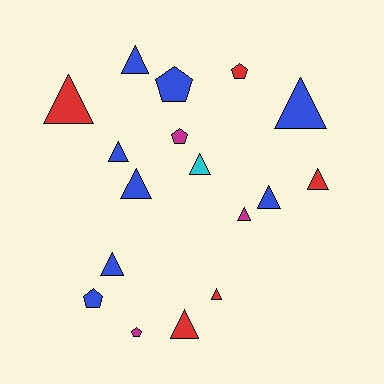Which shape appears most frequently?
Triangle, with 12 objects.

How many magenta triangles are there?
There is 1 magenta triangle.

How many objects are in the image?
There are 17 objects.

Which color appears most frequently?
Blue, with 8 objects.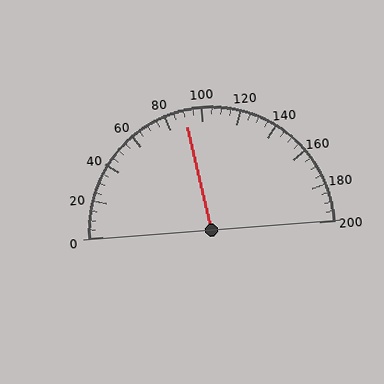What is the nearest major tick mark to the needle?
The nearest major tick mark is 80.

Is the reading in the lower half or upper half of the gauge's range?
The reading is in the lower half of the range (0 to 200).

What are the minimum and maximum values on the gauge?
The gauge ranges from 0 to 200.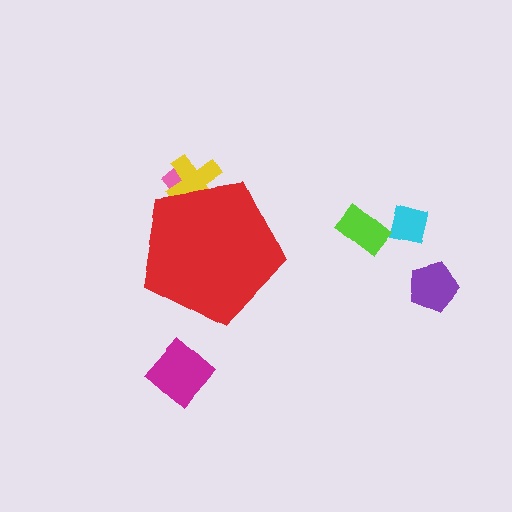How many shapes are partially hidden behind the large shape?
2 shapes are partially hidden.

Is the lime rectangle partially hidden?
No, the lime rectangle is fully visible.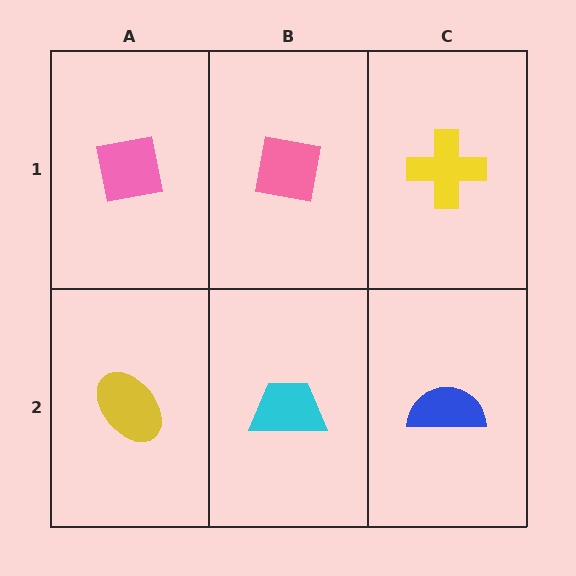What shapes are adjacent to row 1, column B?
A cyan trapezoid (row 2, column B), a pink square (row 1, column A), a yellow cross (row 1, column C).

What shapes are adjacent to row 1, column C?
A blue semicircle (row 2, column C), a pink square (row 1, column B).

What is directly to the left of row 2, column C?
A cyan trapezoid.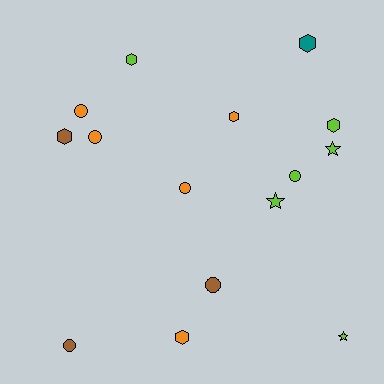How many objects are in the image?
There are 15 objects.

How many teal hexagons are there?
There is 1 teal hexagon.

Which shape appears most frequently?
Circle, with 6 objects.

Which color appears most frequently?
Lime, with 6 objects.